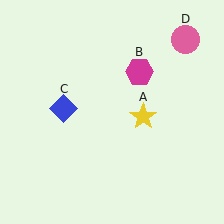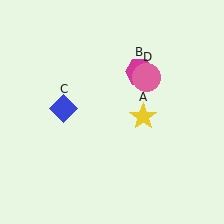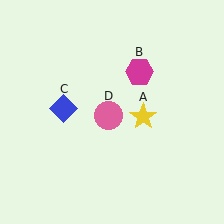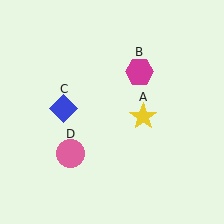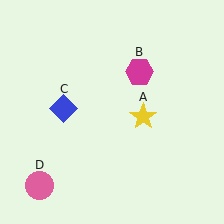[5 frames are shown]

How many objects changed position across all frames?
1 object changed position: pink circle (object D).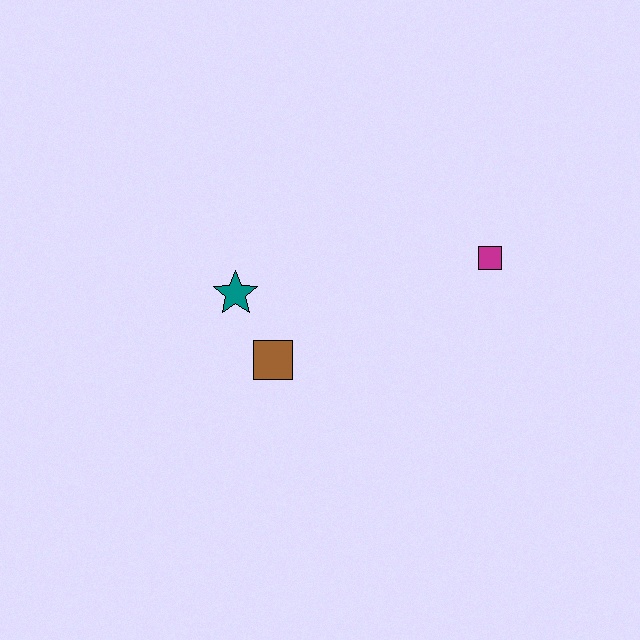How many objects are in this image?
There are 3 objects.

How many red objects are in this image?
There are no red objects.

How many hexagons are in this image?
There are no hexagons.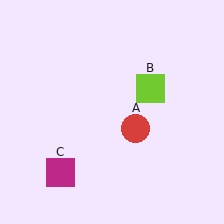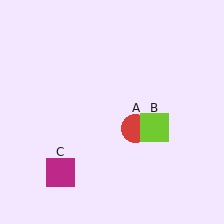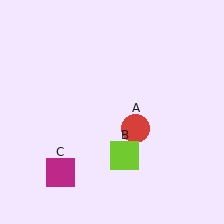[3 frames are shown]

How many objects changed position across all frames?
1 object changed position: lime square (object B).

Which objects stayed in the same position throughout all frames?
Red circle (object A) and magenta square (object C) remained stationary.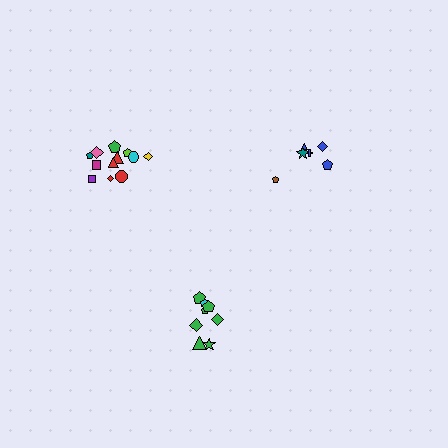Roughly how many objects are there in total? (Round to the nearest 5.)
Roughly 25 objects in total.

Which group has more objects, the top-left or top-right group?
The top-left group.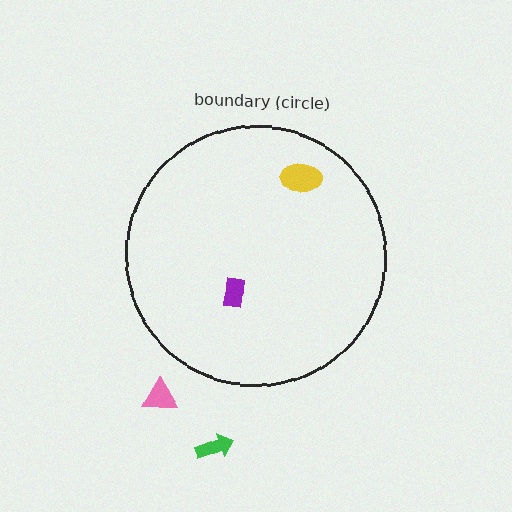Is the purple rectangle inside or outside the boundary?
Inside.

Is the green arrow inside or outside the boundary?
Outside.